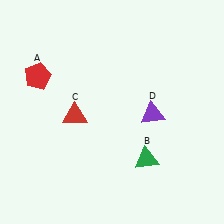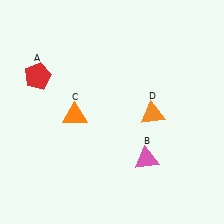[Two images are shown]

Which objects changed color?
B changed from green to pink. C changed from red to orange. D changed from purple to orange.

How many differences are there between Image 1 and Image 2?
There are 3 differences between the two images.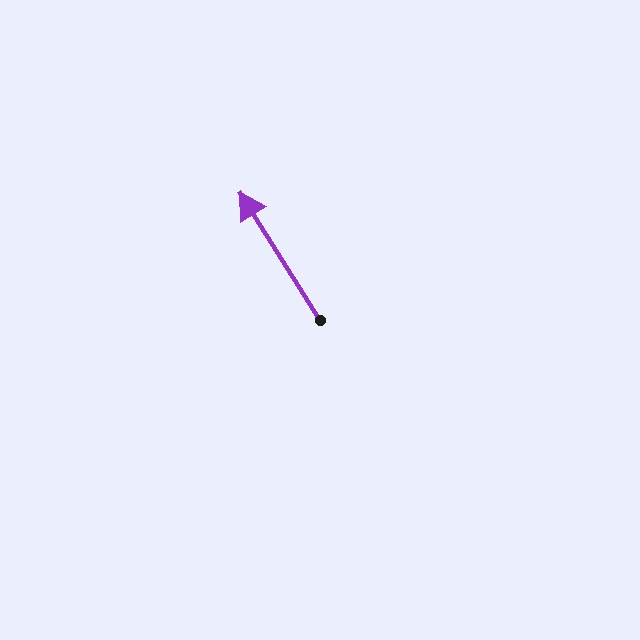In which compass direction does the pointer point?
Northwest.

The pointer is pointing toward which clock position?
Roughly 11 o'clock.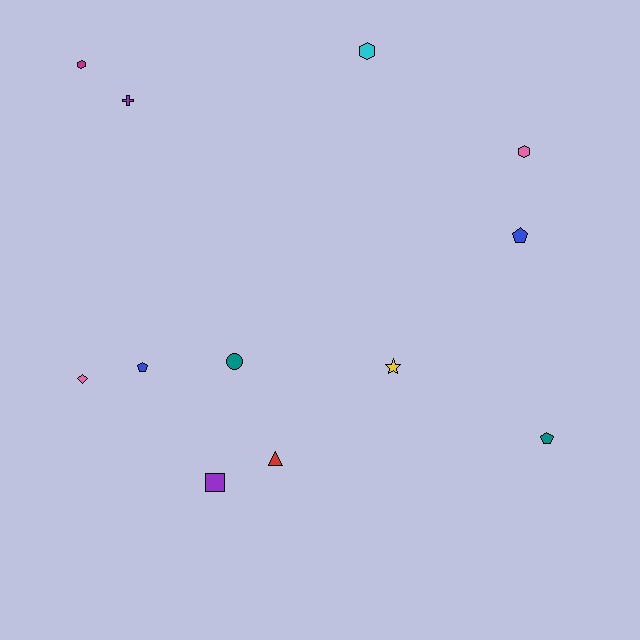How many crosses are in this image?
There is 1 cross.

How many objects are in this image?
There are 12 objects.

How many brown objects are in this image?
There are no brown objects.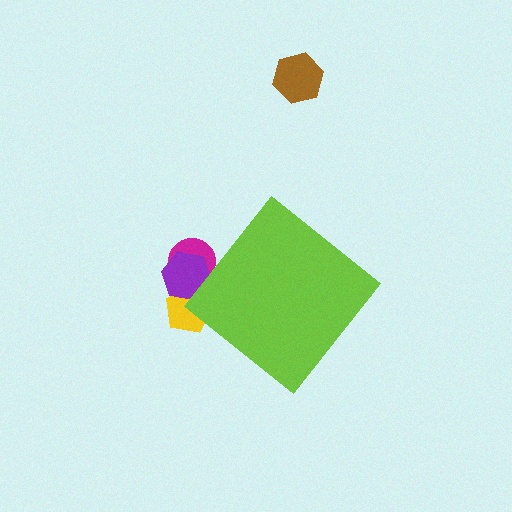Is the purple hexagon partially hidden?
Yes, the purple hexagon is partially hidden behind the lime diamond.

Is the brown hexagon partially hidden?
No, the brown hexagon is fully visible.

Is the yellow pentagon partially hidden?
Yes, the yellow pentagon is partially hidden behind the lime diamond.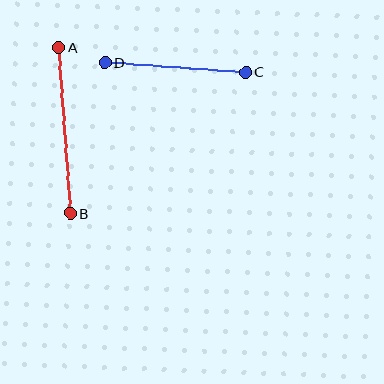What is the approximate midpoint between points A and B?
The midpoint is at approximately (65, 130) pixels.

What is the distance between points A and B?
The distance is approximately 167 pixels.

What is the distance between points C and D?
The distance is approximately 141 pixels.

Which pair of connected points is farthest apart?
Points A and B are farthest apart.